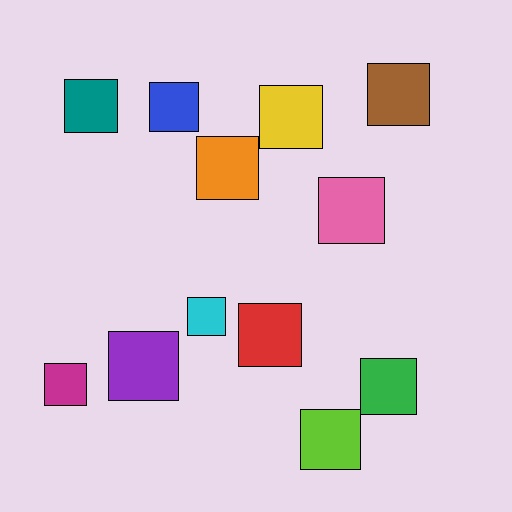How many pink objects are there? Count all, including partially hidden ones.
There is 1 pink object.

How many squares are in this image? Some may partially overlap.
There are 12 squares.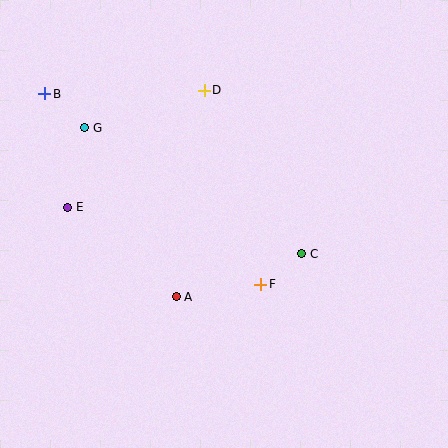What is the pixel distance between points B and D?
The distance between B and D is 160 pixels.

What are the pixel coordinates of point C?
Point C is at (302, 254).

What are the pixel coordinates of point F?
Point F is at (261, 284).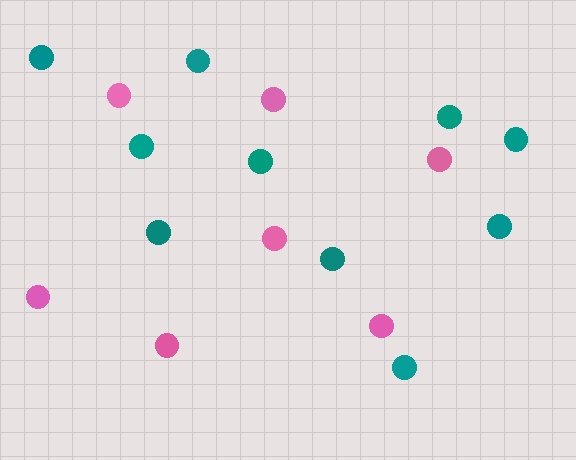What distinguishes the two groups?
There are 2 groups: one group of pink circles (7) and one group of teal circles (10).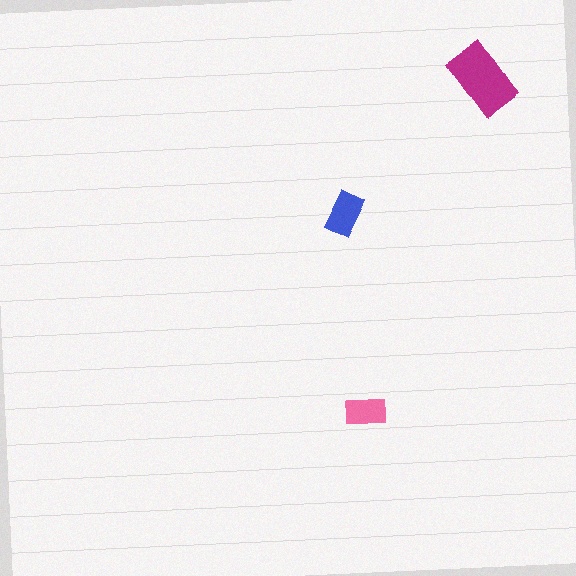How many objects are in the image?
There are 3 objects in the image.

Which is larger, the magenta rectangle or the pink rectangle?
The magenta one.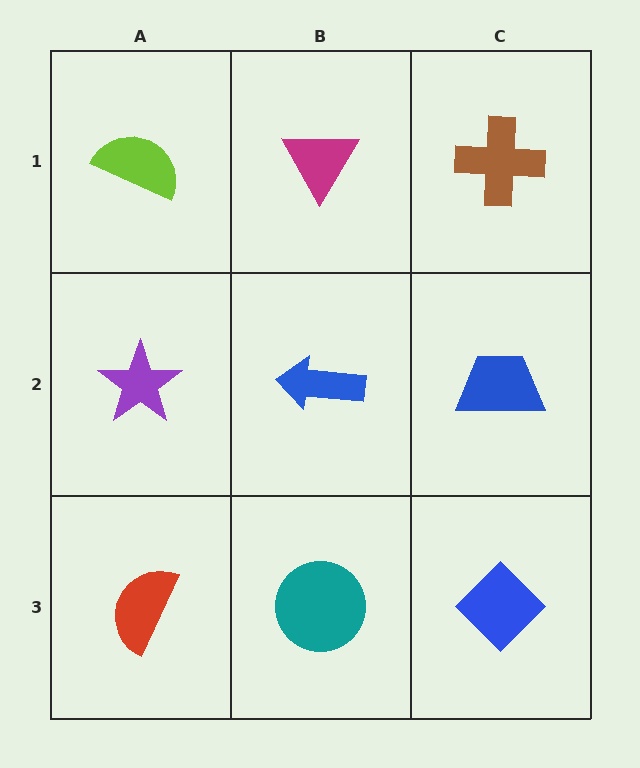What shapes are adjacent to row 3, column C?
A blue trapezoid (row 2, column C), a teal circle (row 3, column B).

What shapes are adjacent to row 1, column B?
A blue arrow (row 2, column B), a lime semicircle (row 1, column A), a brown cross (row 1, column C).